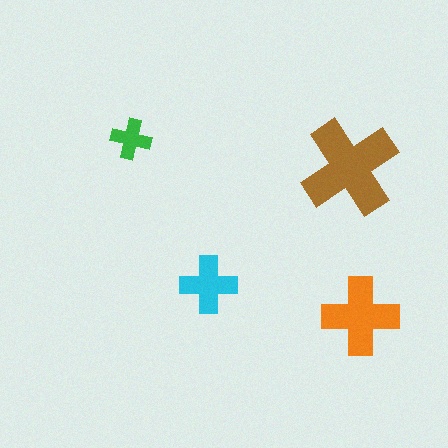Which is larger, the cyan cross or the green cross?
The cyan one.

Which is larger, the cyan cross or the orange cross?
The orange one.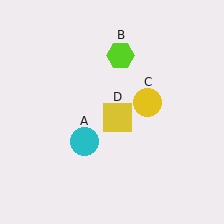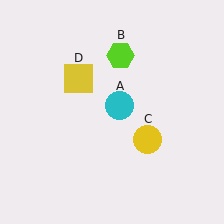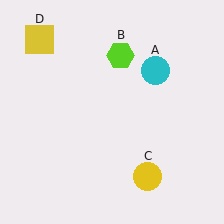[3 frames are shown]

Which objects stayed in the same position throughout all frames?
Lime hexagon (object B) remained stationary.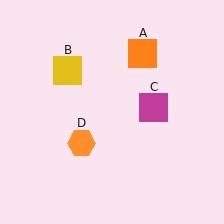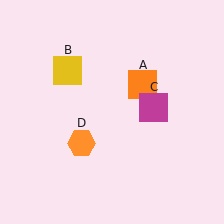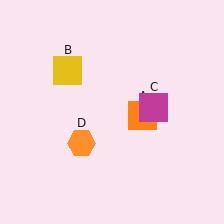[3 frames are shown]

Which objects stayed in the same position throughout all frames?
Yellow square (object B) and magenta square (object C) and orange hexagon (object D) remained stationary.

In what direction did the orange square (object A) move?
The orange square (object A) moved down.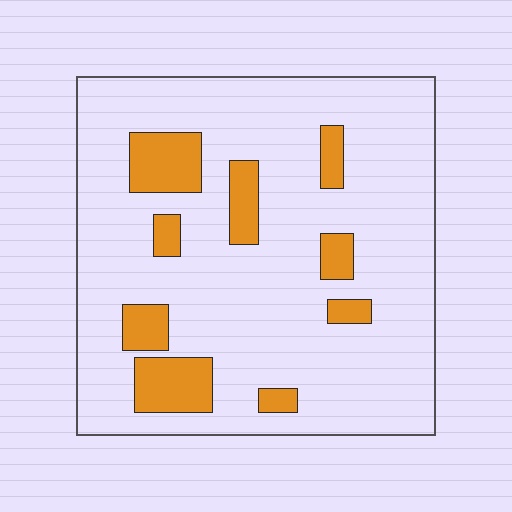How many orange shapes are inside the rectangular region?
9.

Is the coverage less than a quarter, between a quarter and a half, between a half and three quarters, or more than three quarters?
Less than a quarter.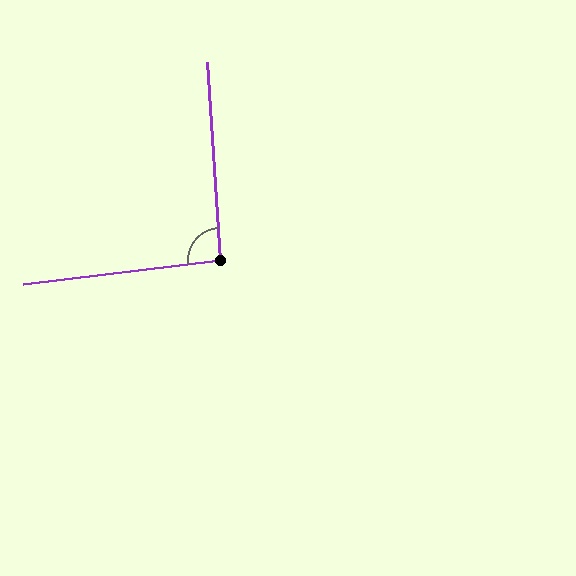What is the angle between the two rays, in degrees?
Approximately 93 degrees.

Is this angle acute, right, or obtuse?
It is approximately a right angle.